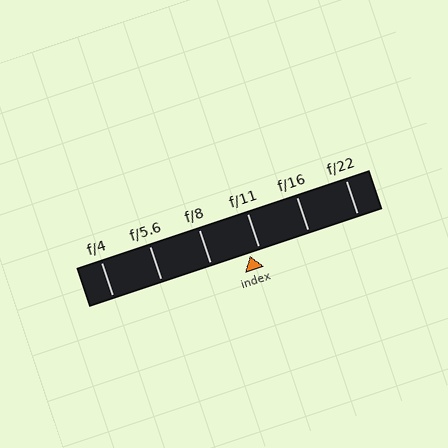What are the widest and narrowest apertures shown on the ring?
The widest aperture shown is f/4 and the narrowest is f/22.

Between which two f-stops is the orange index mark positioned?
The index mark is between f/8 and f/11.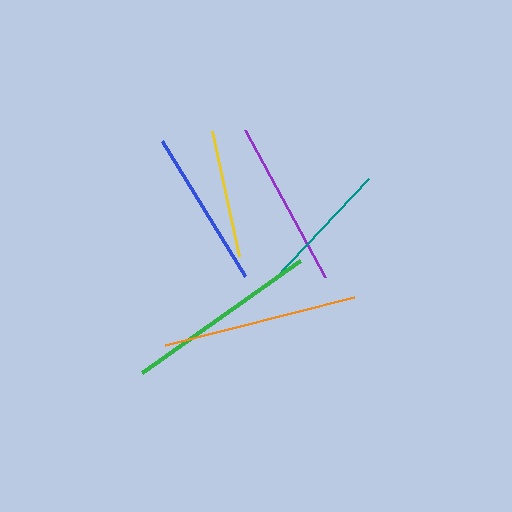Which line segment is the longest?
The orange line is the longest at approximately 194 pixels.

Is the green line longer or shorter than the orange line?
The orange line is longer than the green line.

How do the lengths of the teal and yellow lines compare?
The teal and yellow lines are approximately the same length.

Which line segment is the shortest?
The yellow line is the shortest at approximately 128 pixels.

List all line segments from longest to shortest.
From longest to shortest: orange, green, purple, blue, teal, yellow.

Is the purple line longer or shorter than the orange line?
The orange line is longer than the purple line.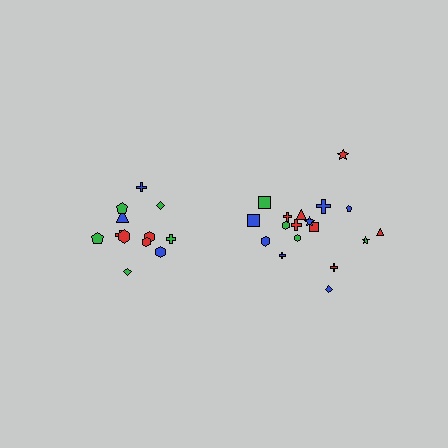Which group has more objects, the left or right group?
The right group.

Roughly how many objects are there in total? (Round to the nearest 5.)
Roughly 30 objects in total.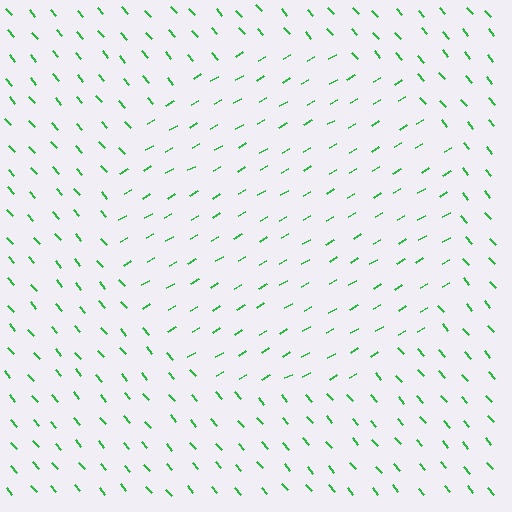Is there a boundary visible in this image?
Yes, there is a texture boundary formed by a change in line orientation.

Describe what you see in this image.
The image is filled with small green line segments. A circle region in the image has lines oriented differently from the surrounding lines, creating a visible texture boundary.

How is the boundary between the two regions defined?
The boundary is defined purely by a change in line orientation (approximately 80 degrees difference). All lines are the same color and thickness.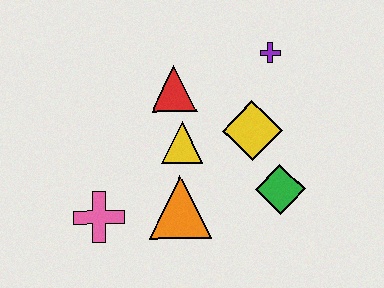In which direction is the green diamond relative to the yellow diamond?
The green diamond is below the yellow diamond.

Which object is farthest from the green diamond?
The pink cross is farthest from the green diamond.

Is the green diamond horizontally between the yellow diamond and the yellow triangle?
No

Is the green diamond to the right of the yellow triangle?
Yes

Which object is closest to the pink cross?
The orange triangle is closest to the pink cross.